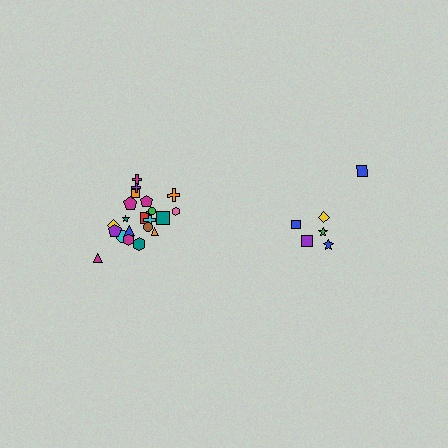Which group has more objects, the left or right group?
The left group.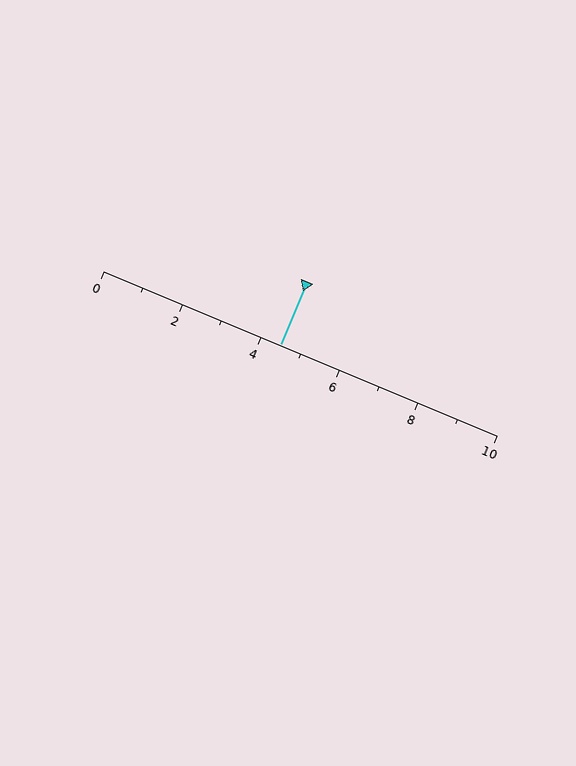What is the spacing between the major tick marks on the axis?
The major ticks are spaced 2 apart.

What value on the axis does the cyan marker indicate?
The marker indicates approximately 4.5.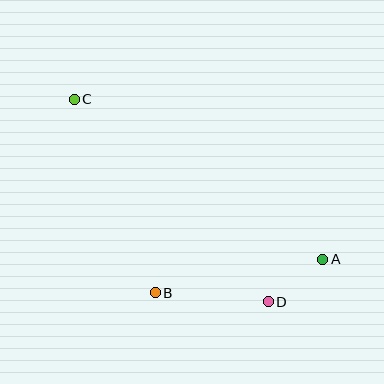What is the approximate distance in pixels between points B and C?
The distance between B and C is approximately 209 pixels.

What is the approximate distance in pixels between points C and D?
The distance between C and D is approximately 280 pixels.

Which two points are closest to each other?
Points A and D are closest to each other.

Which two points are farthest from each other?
Points A and C are farthest from each other.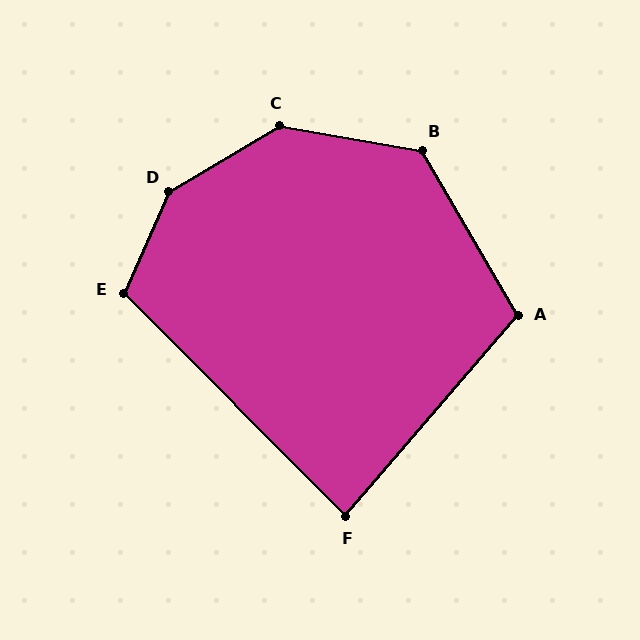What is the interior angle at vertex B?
Approximately 130 degrees (obtuse).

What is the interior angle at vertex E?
Approximately 111 degrees (obtuse).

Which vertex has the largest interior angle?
D, at approximately 145 degrees.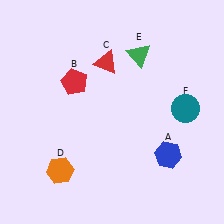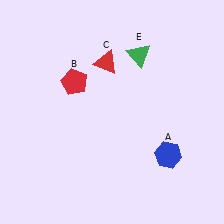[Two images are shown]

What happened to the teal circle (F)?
The teal circle (F) was removed in Image 2. It was in the top-right area of Image 1.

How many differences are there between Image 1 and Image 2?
There are 2 differences between the two images.